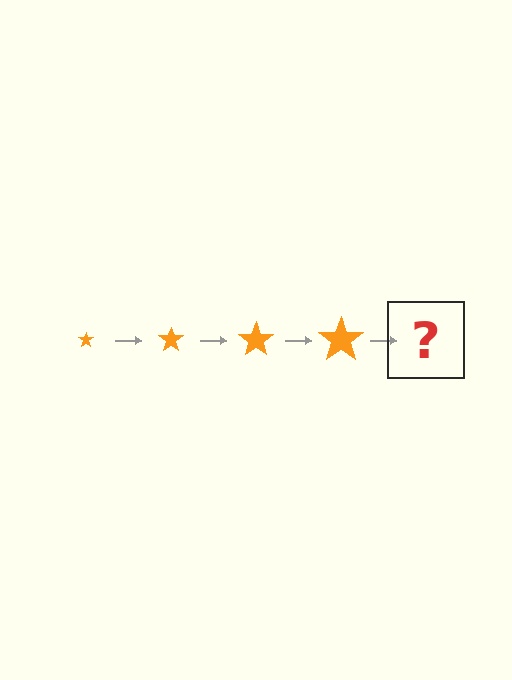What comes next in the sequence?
The next element should be an orange star, larger than the previous one.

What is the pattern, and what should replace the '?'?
The pattern is that the star gets progressively larger each step. The '?' should be an orange star, larger than the previous one.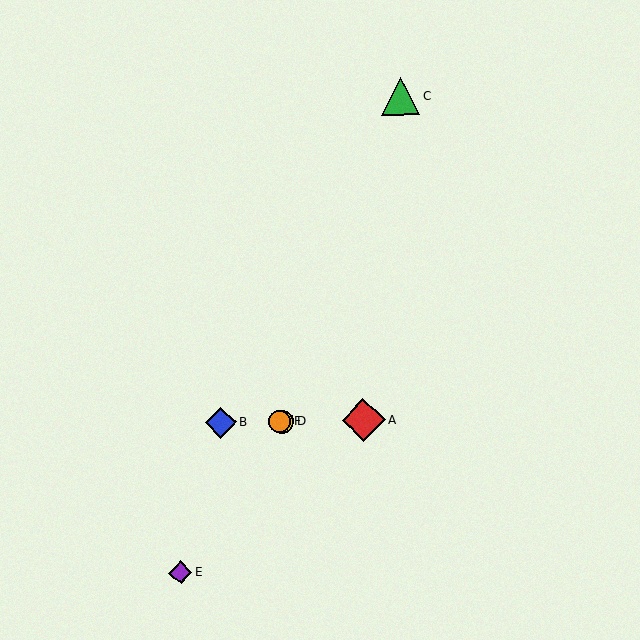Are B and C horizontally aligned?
No, B is at y≈423 and C is at y≈96.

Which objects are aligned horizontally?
Objects A, B, D, F are aligned horizontally.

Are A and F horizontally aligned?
Yes, both are at y≈420.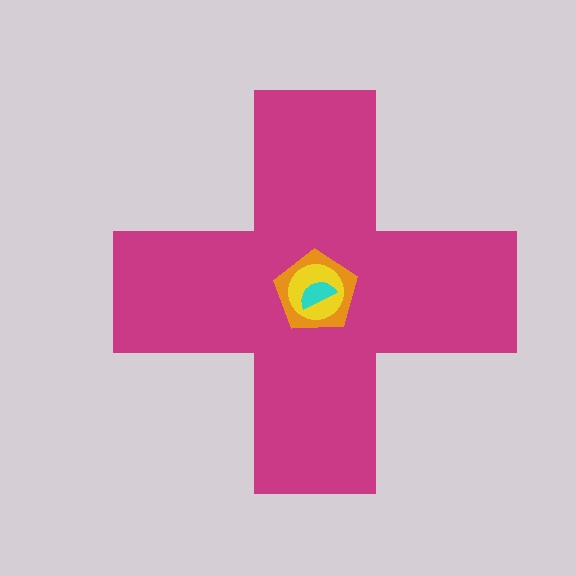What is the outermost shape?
The magenta cross.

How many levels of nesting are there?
4.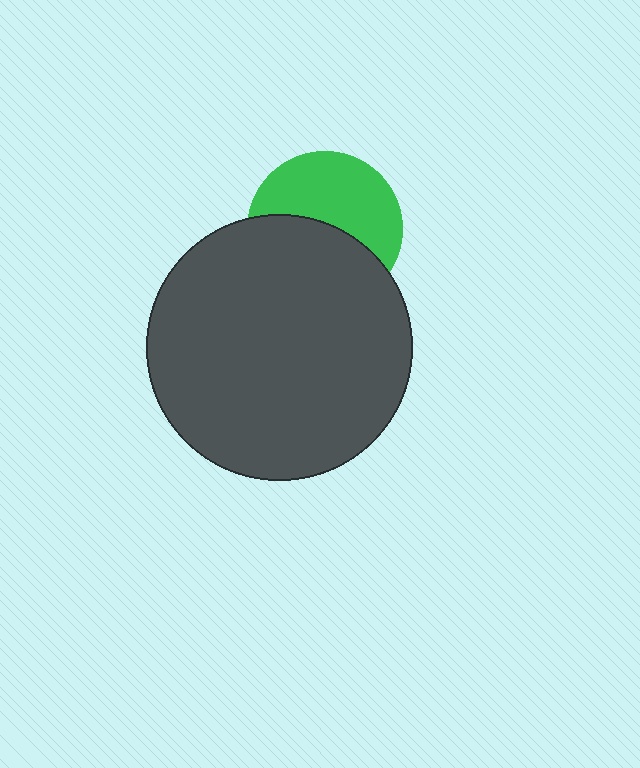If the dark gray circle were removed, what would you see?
You would see the complete green circle.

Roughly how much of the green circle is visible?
About half of it is visible (roughly 51%).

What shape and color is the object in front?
The object in front is a dark gray circle.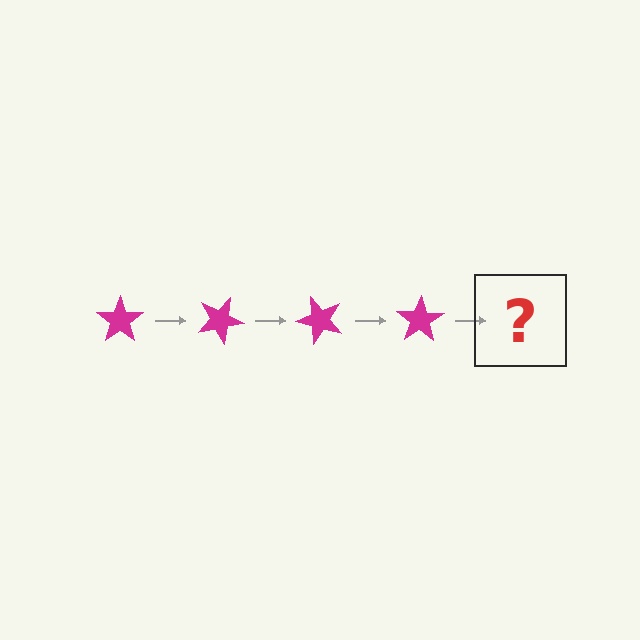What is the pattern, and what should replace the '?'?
The pattern is that the star rotates 25 degrees each step. The '?' should be a magenta star rotated 100 degrees.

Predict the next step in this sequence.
The next step is a magenta star rotated 100 degrees.